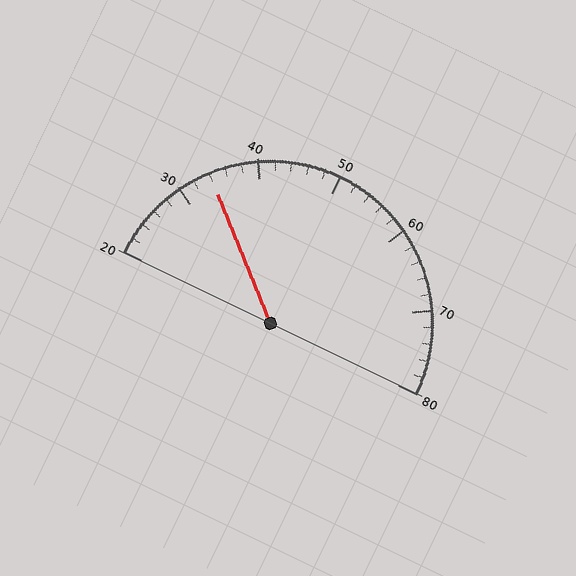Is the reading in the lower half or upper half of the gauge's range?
The reading is in the lower half of the range (20 to 80).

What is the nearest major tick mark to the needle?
The nearest major tick mark is 30.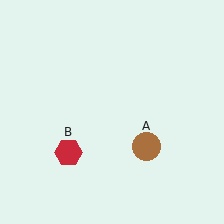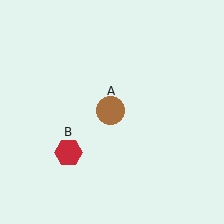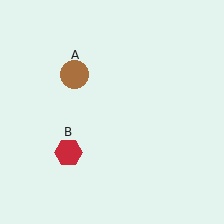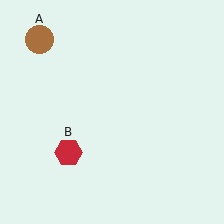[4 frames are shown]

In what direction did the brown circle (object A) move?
The brown circle (object A) moved up and to the left.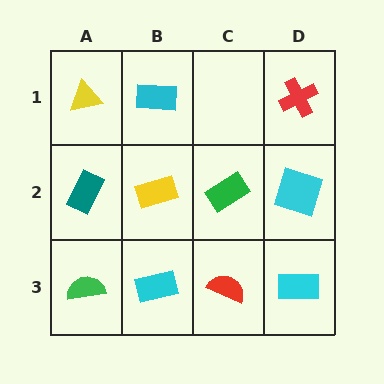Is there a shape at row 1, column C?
No, that cell is empty.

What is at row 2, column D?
A cyan square.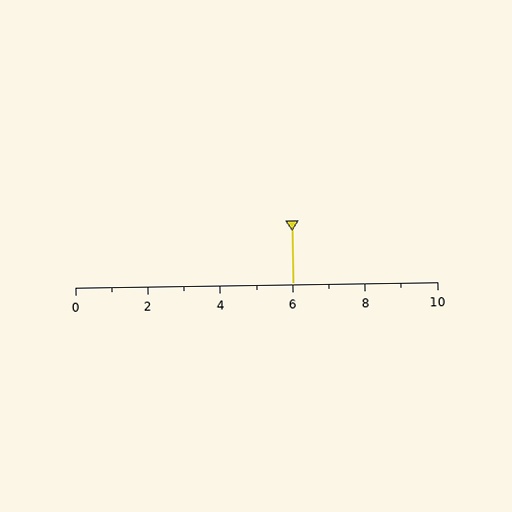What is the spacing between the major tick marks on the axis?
The major ticks are spaced 2 apart.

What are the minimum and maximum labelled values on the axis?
The axis runs from 0 to 10.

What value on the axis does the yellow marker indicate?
The marker indicates approximately 6.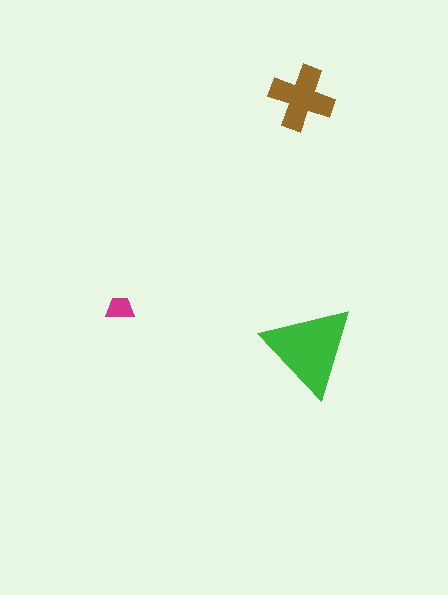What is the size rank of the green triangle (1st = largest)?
1st.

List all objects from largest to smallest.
The green triangle, the brown cross, the magenta trapezoid.